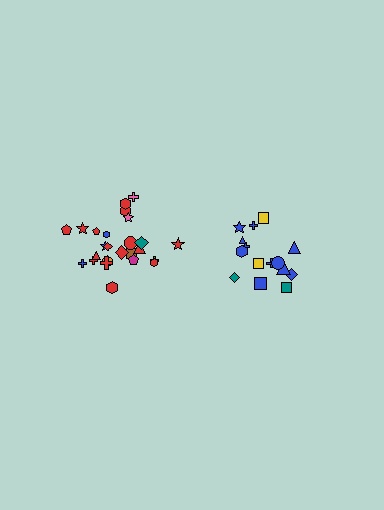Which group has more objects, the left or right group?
The left group.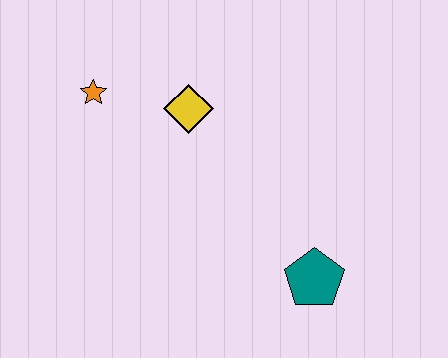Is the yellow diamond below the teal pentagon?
No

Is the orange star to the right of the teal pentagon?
No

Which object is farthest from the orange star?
The teal pentagon is farthest from the orange star.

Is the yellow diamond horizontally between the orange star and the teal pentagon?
Yes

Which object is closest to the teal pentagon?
The yellow diamond is closest to the teal pentagon.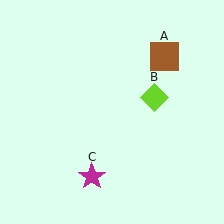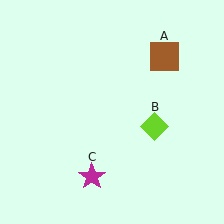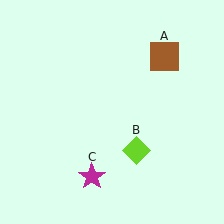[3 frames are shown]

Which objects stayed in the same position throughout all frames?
Brown square (object A) and magenta star (object C) remained stationary.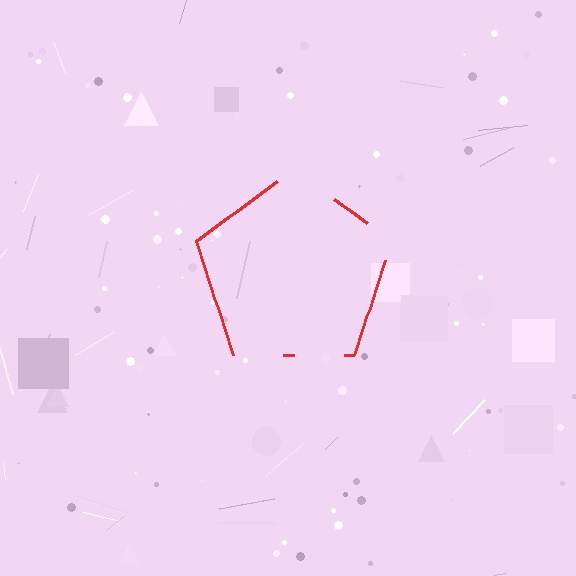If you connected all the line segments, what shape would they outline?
They would outline a pentagon.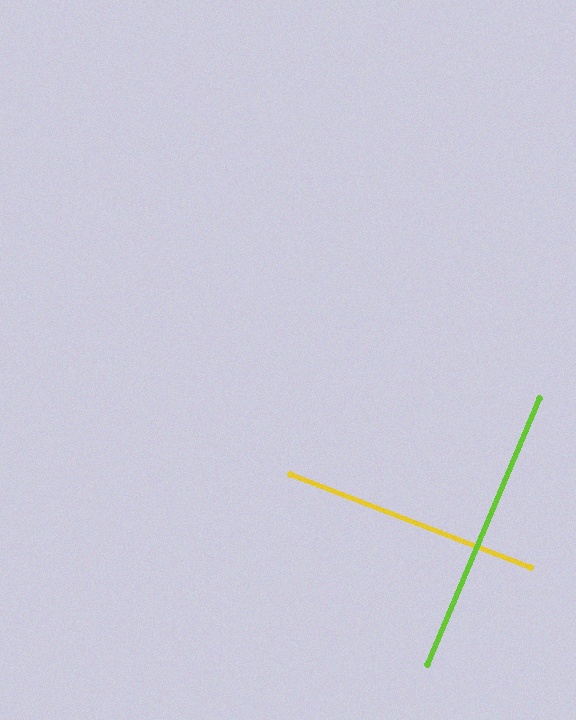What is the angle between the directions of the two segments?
Approximately 88 degrees.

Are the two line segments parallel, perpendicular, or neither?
Perpendicular — they meet at approximately 88°.